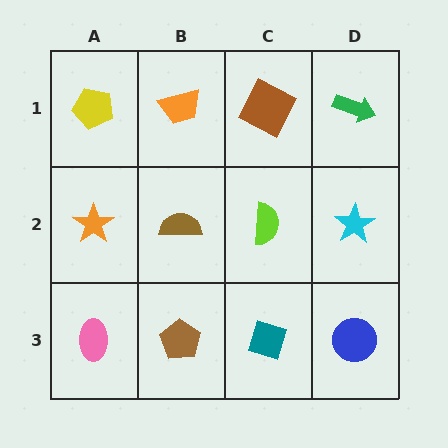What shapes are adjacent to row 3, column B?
A brown semicircle (row 2, column B), a pink ellipse (row 3, column A), a teal diamond (row 3, column C).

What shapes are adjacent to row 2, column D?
A green arrow (row 1, column D), a blue circle (row 3, column D), a lime semicircle (row 2, column C).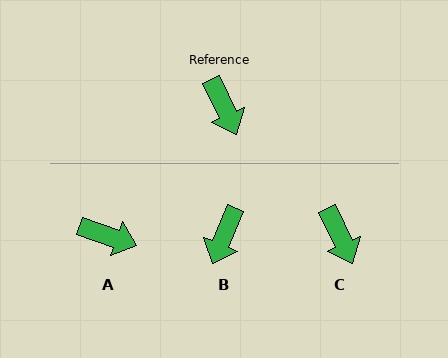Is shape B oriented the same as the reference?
No, it is off by about 47 degrees.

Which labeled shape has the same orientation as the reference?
C.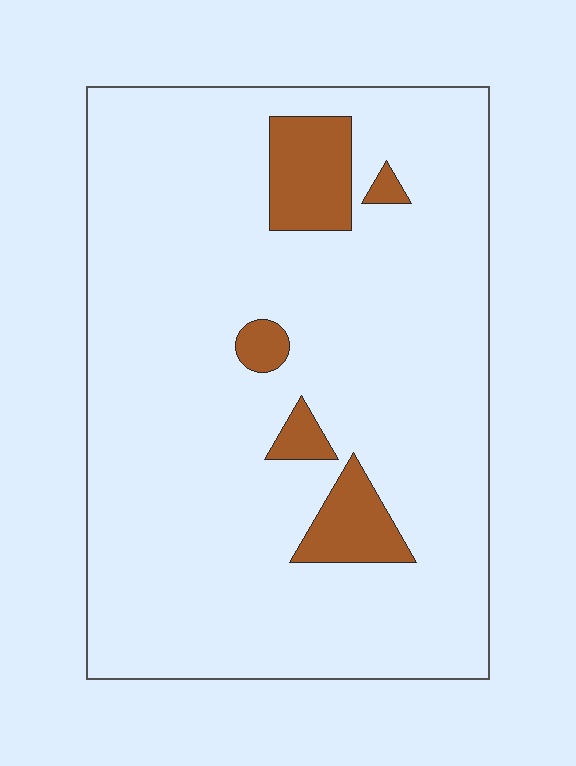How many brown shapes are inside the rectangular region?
5.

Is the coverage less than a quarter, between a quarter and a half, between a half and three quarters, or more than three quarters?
Less than a quarter.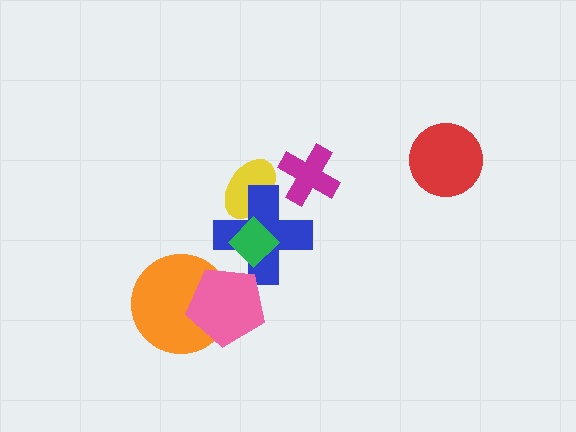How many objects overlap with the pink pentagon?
2 objects overlap with the pink pentagon.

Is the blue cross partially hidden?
Yes, it is partially covered by another shape.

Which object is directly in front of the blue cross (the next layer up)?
The green diamond is directly in front of the blue cross.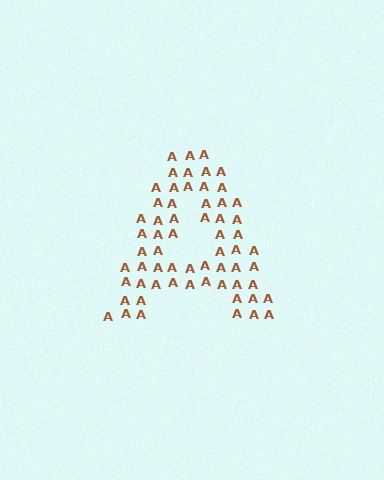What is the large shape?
The large shape is the letter A.